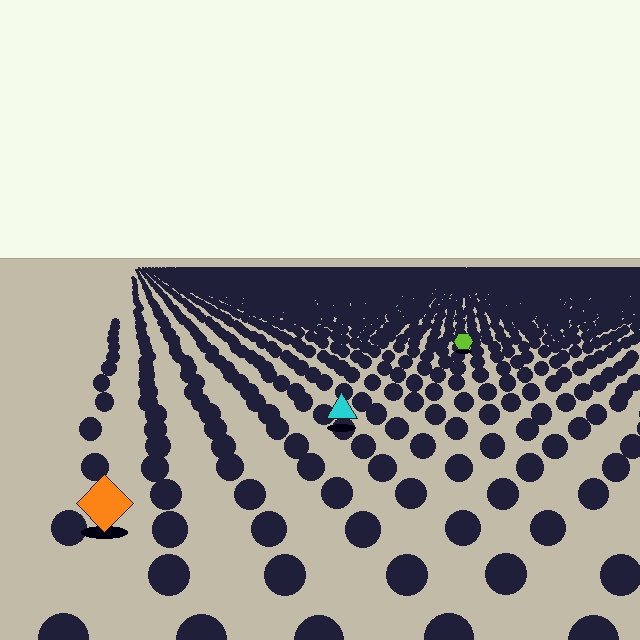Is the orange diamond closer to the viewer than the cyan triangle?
Yes. The orange diamond is closer — you can tell from the texture gradient: the ground texture is coarser near it.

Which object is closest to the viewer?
The orange diamond is closest. The texture marks near it are larger and more spread out.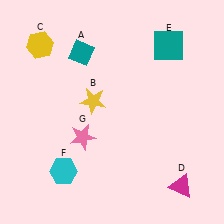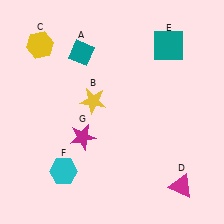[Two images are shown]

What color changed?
The star (G) changed from pink in Image 1 to magenta in Image 2.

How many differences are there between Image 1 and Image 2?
There is 1 difference between the two images.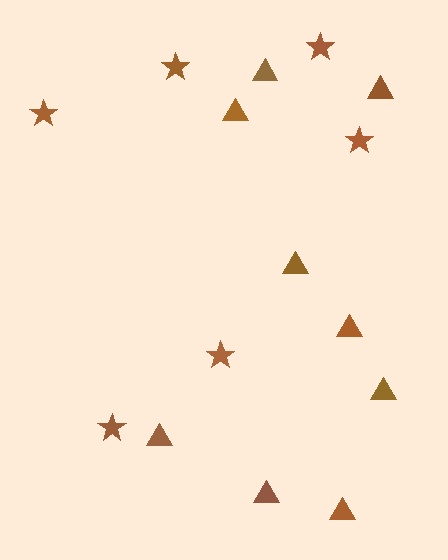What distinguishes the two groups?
There are 2 groups: one group of triangles (9) and one group of stars (6).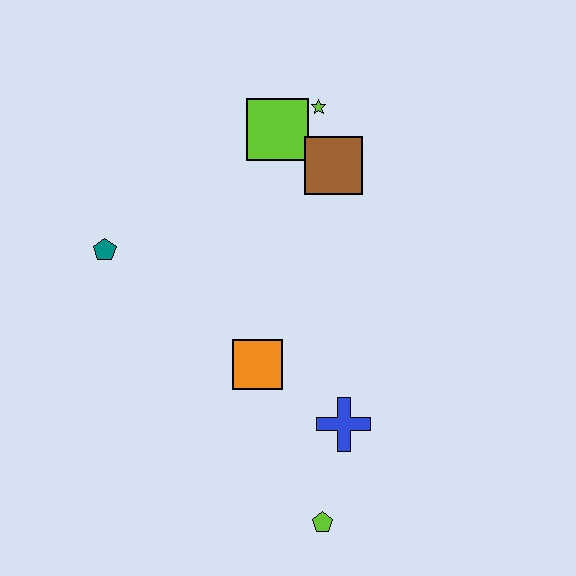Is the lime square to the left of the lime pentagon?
Yes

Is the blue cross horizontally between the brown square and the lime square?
No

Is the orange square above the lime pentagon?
Yes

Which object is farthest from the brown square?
The lime pentagon is farthest from the brown square.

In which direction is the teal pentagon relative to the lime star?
The teal pentagon is to the left of the lime star.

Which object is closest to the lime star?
The lime square is closest to the lime star.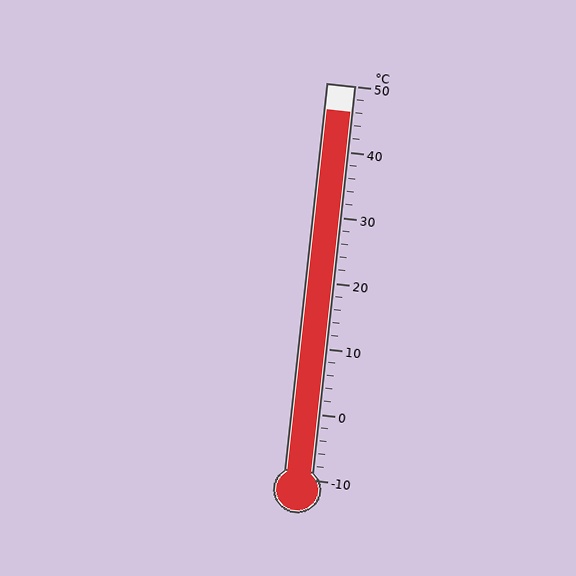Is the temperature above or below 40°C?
The temperature is above 40°C.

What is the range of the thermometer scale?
The thermometer scale ranges from -10°C to 50°C.